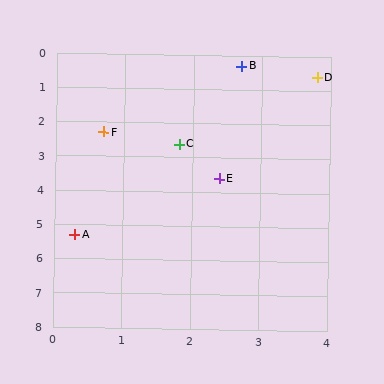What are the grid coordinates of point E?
Point E is at approximately (2.4, 3.6).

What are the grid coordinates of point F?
Point F is at approximately (0.7, 2.3).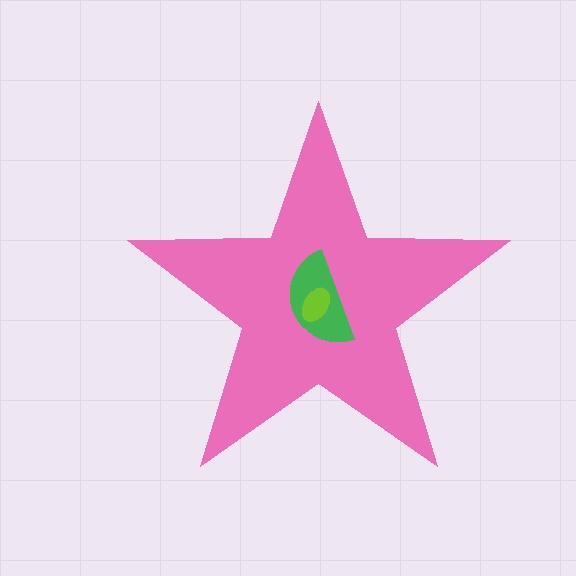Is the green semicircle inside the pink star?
Yes.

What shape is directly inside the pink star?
The green semicircle.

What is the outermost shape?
The pink star.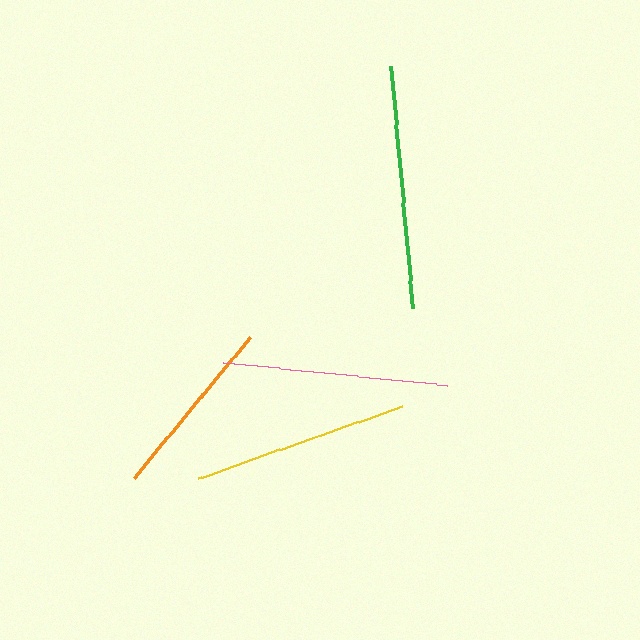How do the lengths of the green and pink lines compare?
The green and pink lines are approximately the same length.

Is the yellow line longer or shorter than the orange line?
The yellow line is longer than the orange line.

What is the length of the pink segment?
The pink segment is approximately 225 pixels long.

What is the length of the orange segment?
The orange segment is approximately 182 pixels long.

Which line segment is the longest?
The green line is the longest at approximately 243 pixels.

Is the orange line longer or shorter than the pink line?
The pink line is longer than the orange line.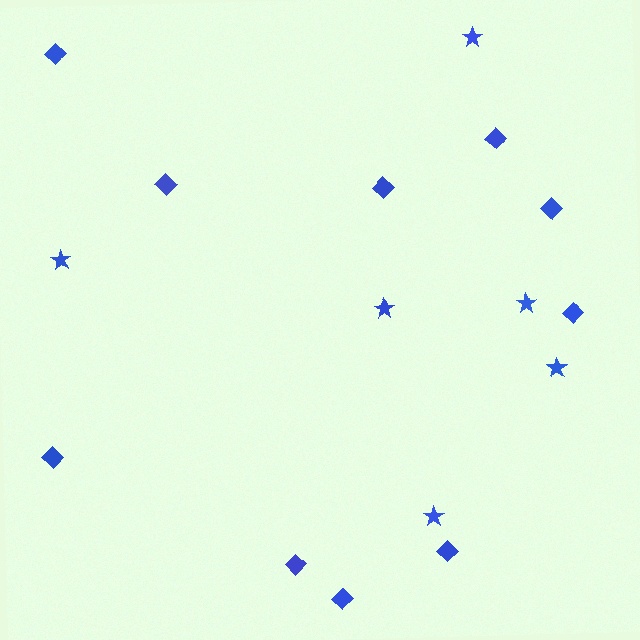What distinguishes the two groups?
There are 2 groups: one group of diamonds (10) and one group of stars (6).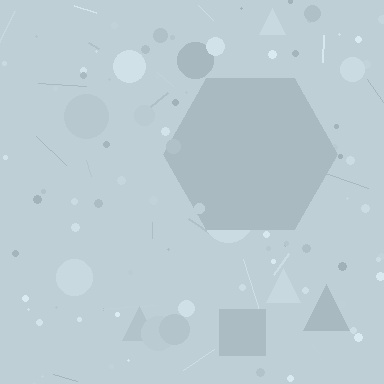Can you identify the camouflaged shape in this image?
The camouflaged shape is a hexagon.